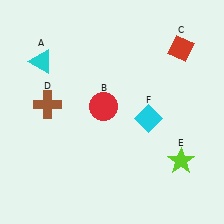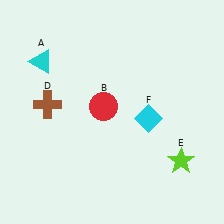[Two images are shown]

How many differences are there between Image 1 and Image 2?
There is 1 difference between the two images.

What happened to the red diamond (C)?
The red diamond (C) was removed in Image 2. It was in the top-right area of Image 1.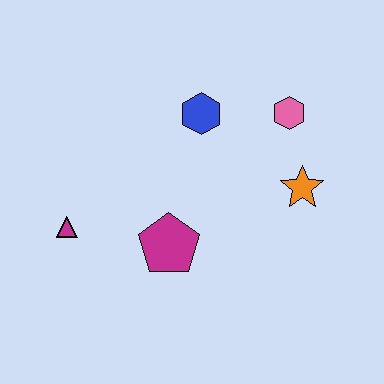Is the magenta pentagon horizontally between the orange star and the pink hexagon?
No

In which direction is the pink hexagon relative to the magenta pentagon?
The pink hexagon is above the magenta pentagon.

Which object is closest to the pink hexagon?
The orange star is closest to the pink hexagon.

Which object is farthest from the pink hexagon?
The magenta triangle is farthest from the pink hexagon.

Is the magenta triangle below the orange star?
Yes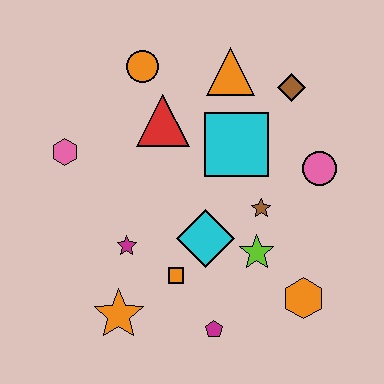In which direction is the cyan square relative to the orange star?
The cyan square is above the orange star.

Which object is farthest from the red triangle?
The orange hexagon is farthest from the red triangle.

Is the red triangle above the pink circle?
Yes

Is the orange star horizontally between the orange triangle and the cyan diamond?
No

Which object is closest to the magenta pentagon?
The orange square is closest to the magenta pentagon.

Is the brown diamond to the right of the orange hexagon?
No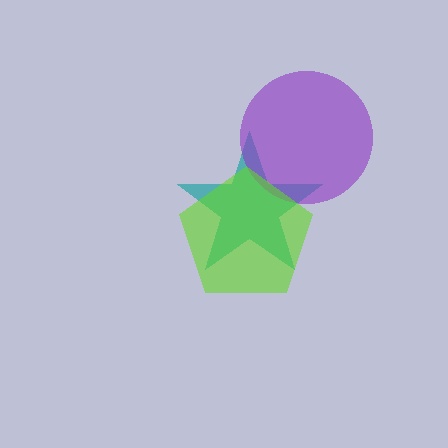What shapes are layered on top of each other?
The layered shapes are: a teal star, a purple circle, a lime pentagon.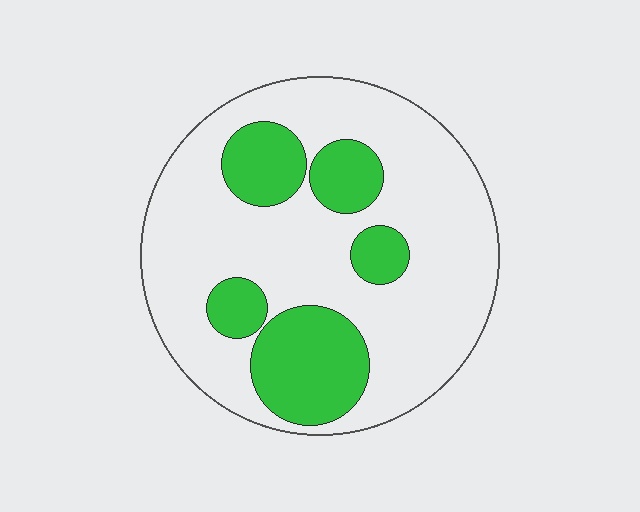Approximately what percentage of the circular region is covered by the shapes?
Approximately 25%.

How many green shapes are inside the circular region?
5.